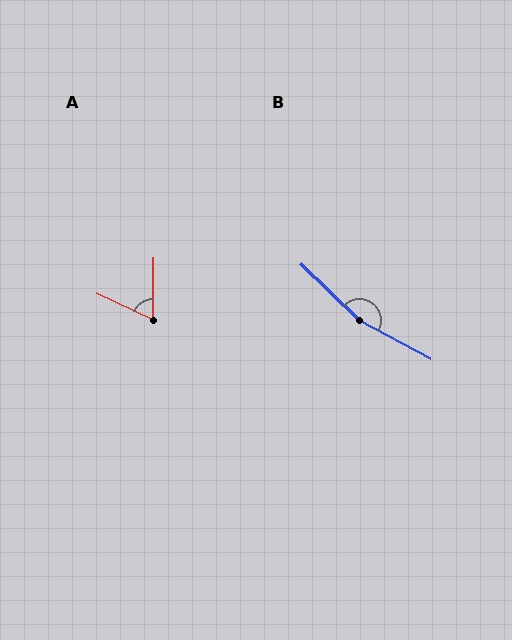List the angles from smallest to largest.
A (66°), B (164°).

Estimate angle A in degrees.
Approximately 66 degrees.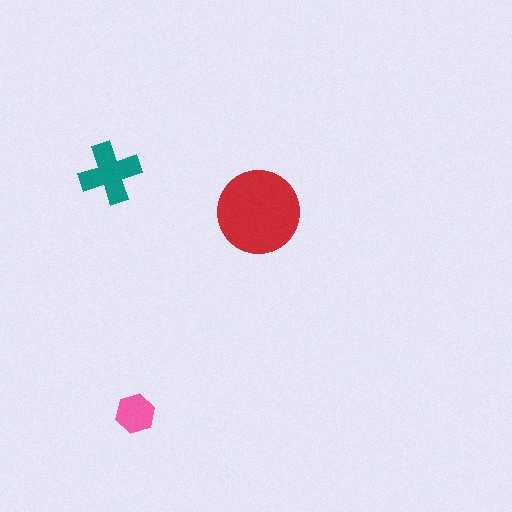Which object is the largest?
The red circle.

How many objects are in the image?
There are 3 objects in the image.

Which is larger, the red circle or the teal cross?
The red circle.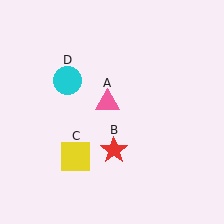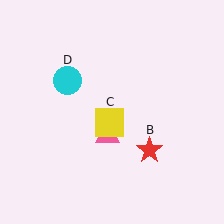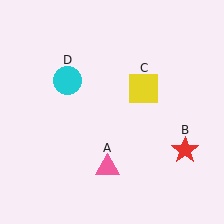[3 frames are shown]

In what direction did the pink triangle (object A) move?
The pink triangle (object A) moved down.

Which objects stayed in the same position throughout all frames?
Cyan circle (object D) remained stationary.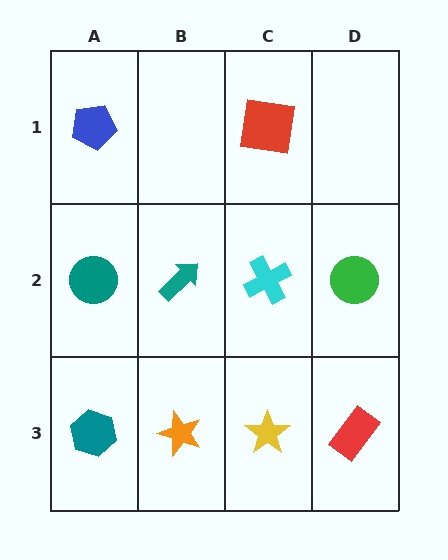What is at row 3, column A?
A teal hexagon.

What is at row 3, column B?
An orange star.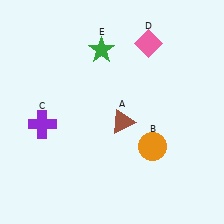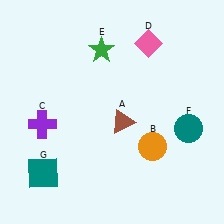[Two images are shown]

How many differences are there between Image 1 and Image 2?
There are 2 differences between the two images.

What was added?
A teal circle (F), a teal square (G) were added in Image 2.